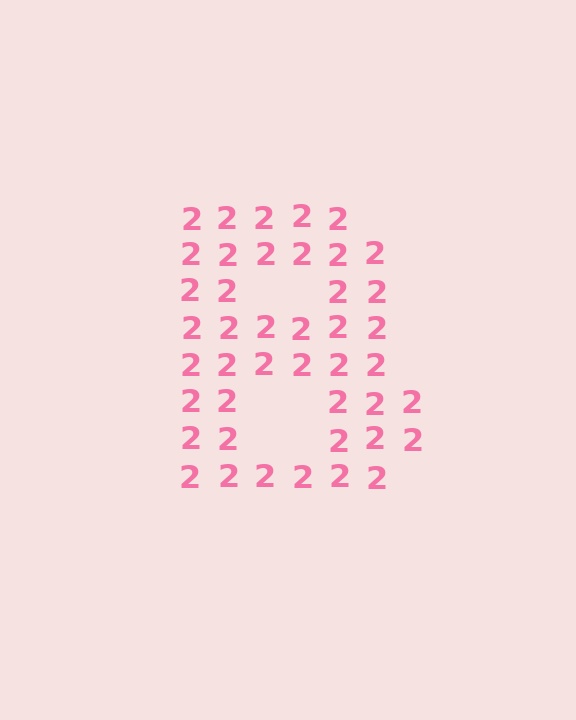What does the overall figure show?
The overall figure shows the letter B.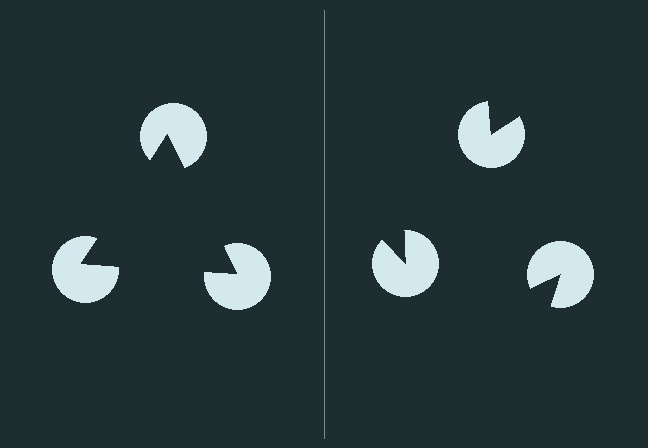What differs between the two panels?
The pac-man discs are positioned identically on both sides; only the wedge orientations differ. On the left they align to a triangle; on the right they are misaligned.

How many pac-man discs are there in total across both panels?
6 — 3 on each side.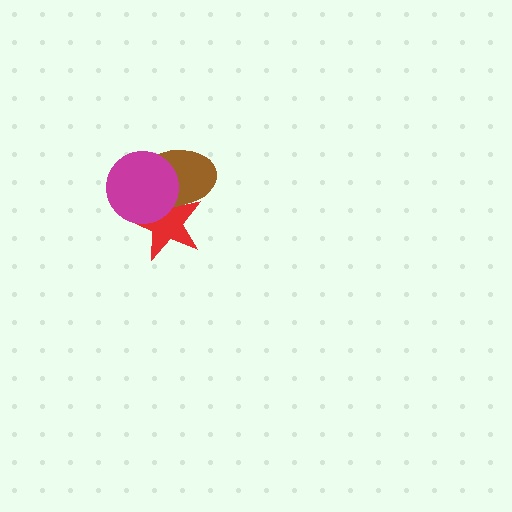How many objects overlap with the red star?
2 objects overlap with the red star.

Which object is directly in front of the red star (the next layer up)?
The brown ellipse is directly in front of the red star.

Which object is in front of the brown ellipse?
The magenta circle is in front of the brown ellipse.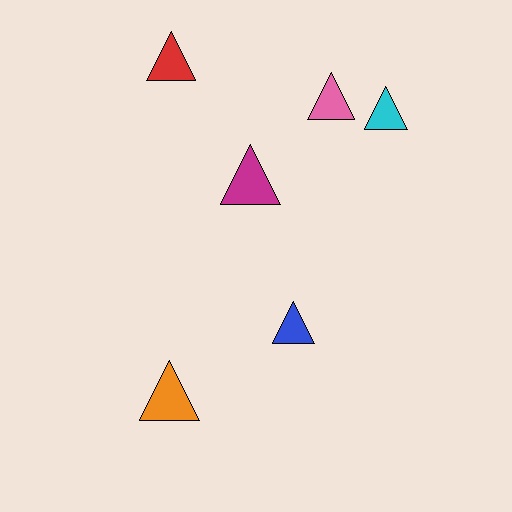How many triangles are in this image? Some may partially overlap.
There are 6 triangles.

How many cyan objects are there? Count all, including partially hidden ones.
There is 1 cyan object.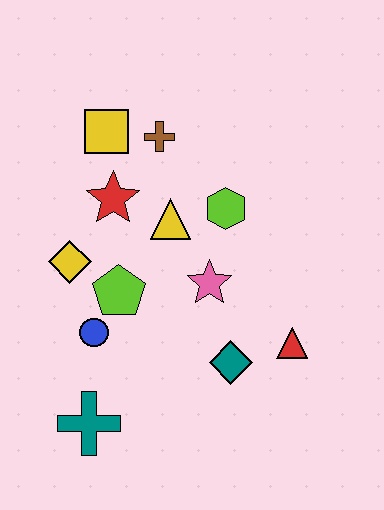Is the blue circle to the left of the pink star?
Yes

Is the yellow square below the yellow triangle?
No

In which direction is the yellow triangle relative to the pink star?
The yellow triangle is above the pink star.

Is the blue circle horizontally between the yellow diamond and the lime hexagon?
Yes